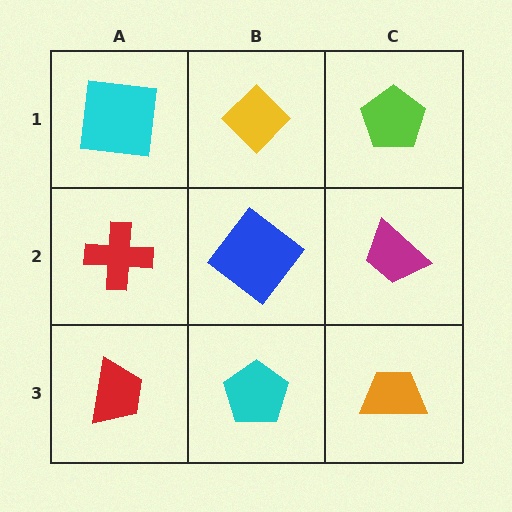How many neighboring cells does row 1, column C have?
2.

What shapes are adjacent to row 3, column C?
A magenta trapezoid (row 2, column C), a cyan pentagon (row 3, column B).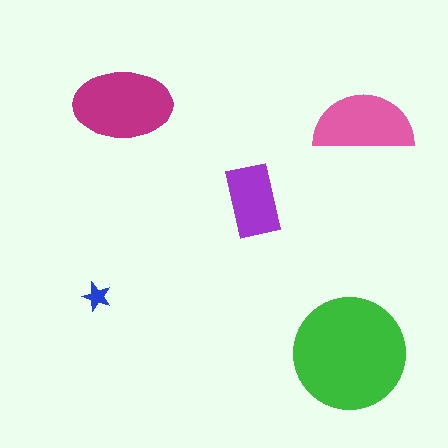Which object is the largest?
The green circle.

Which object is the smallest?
The blue star.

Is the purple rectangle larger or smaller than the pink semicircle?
Smaller.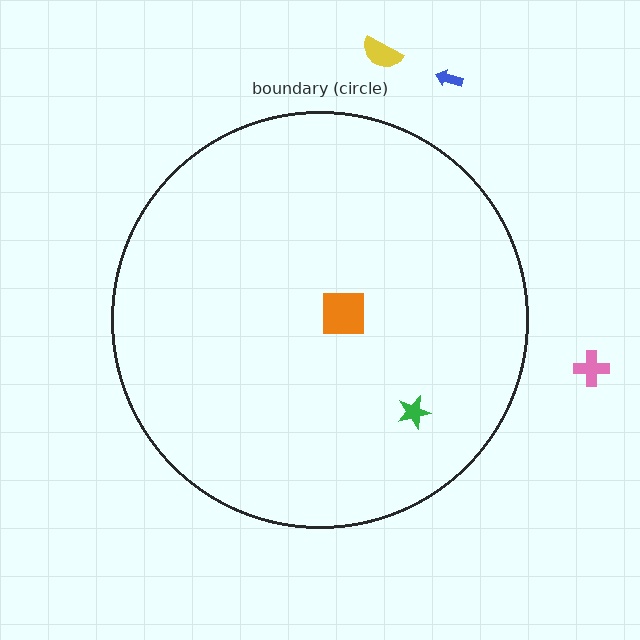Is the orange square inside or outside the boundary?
Inside.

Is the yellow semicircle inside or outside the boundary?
Outside.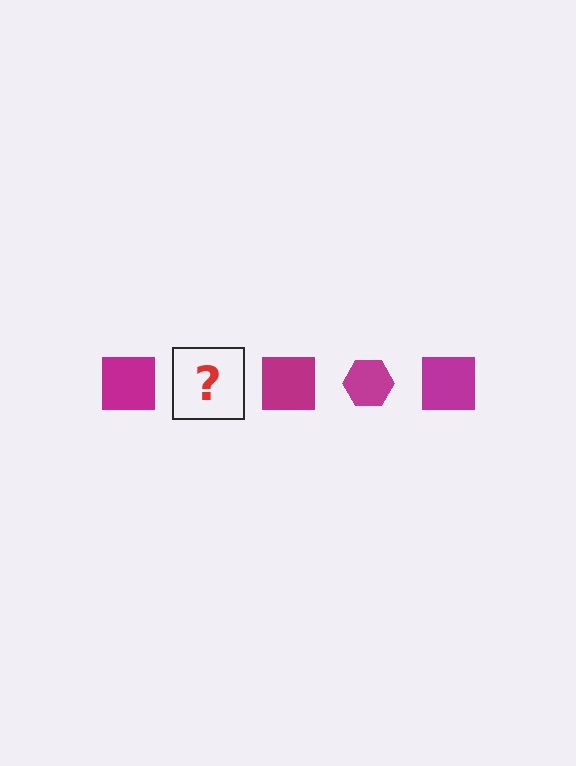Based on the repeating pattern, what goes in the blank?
The blank should be a magenta hexagon.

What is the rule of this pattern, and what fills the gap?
The rule is that the pattern cycles through square, hexagon shapes in magenta. The gap should be filled with a magenta hexagon.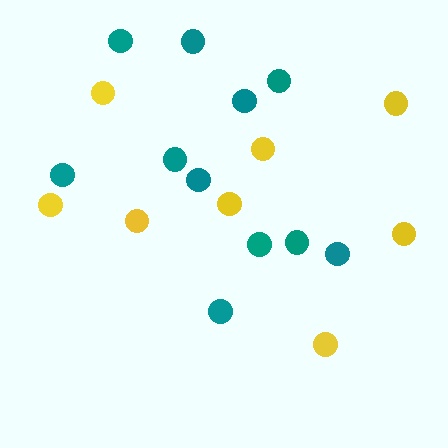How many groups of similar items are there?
There are 2 groups: one group of teal circles (11) and one group of yellow circles (8).